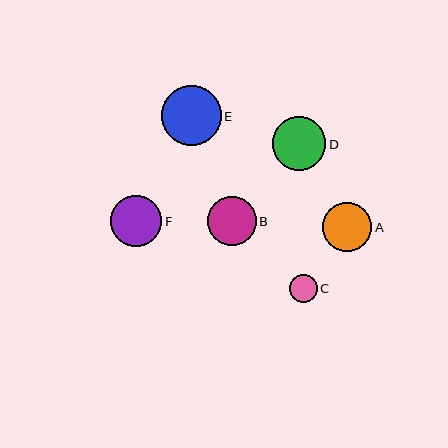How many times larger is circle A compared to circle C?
Circle A is approximately 1.7 times the size of circle C.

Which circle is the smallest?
Circle C is the smallest with a size of approximately 28 pixels.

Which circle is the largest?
Circle E is the largest with a size of approximately 59 pixels.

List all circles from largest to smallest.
From largest to smallest: E, D, F, A, B, C.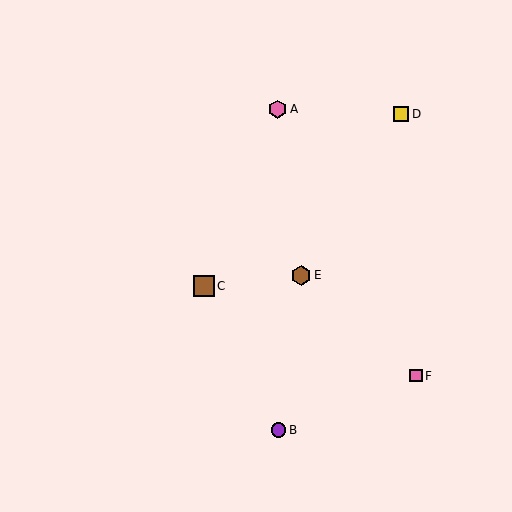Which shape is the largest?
The brown square (labeled C) is the largest.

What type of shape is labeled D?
Shape D is a yellow square.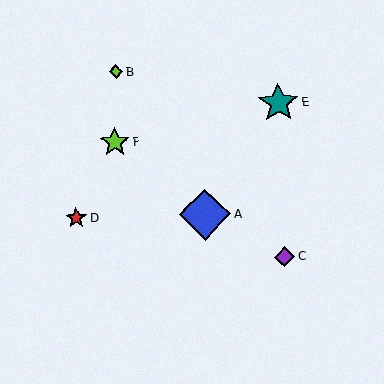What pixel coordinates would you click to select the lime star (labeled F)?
Click at (115, 142) to select the lime star F.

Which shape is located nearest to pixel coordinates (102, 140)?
The lime star (labeled F) at (115, 142) is nearest to that location.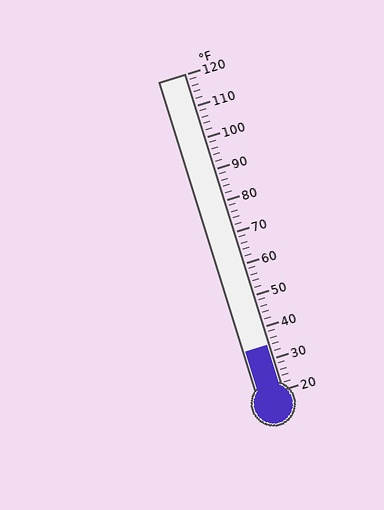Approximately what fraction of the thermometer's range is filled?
The thermometer is filled to approximately 15% of its range.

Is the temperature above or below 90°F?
The temperature is below 90°F.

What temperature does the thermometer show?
The thermometer shows approximately 34°F.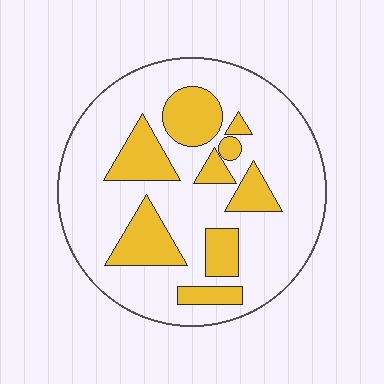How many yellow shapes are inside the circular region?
9.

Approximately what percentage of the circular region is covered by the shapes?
Approximately 25%.